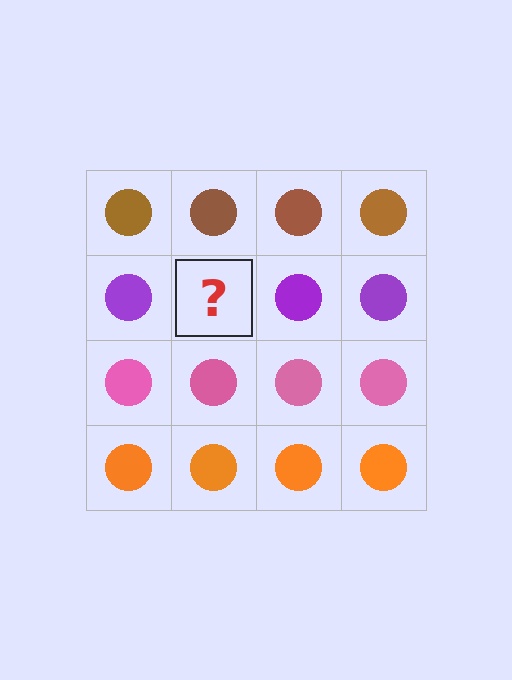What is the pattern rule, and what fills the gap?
The rule is that each row has a consistent color. The gap should be filled with a purple circle.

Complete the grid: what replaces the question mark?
The question mark should be replaced with a purple circle.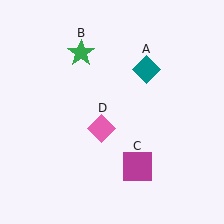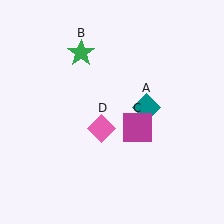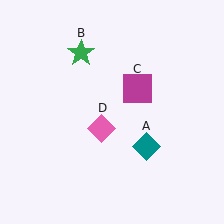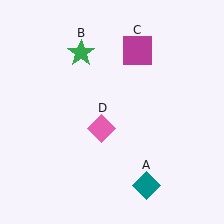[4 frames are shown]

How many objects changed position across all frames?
2 objects changed position: teal diamond (object A), magenta square (object C).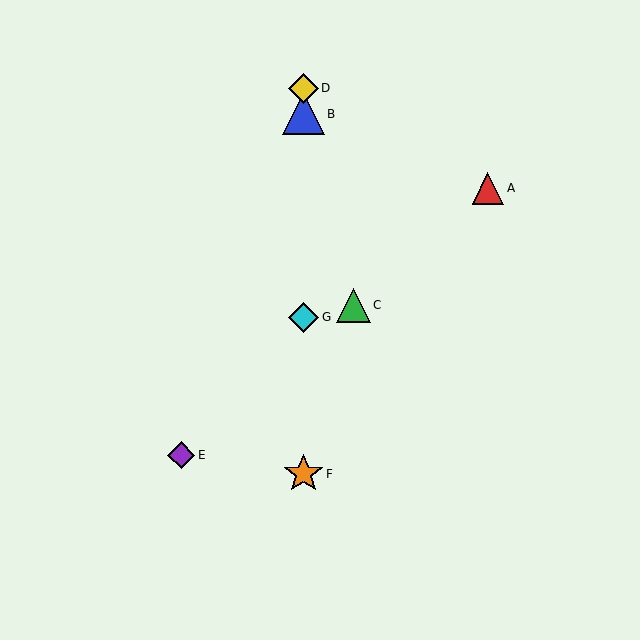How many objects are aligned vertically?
4 objects (B, D, F, G) are aligned vertically.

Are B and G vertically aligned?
Yes, both are at x≈303.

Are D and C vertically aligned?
No, D is at x≈303 and C is at x≈353.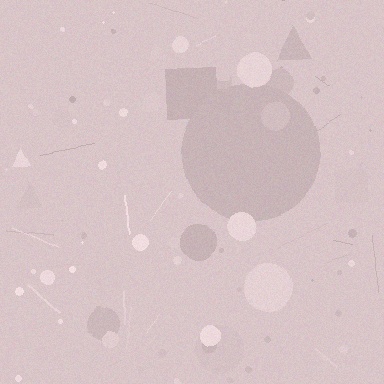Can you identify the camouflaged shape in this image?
The camouflaged shape is a circle.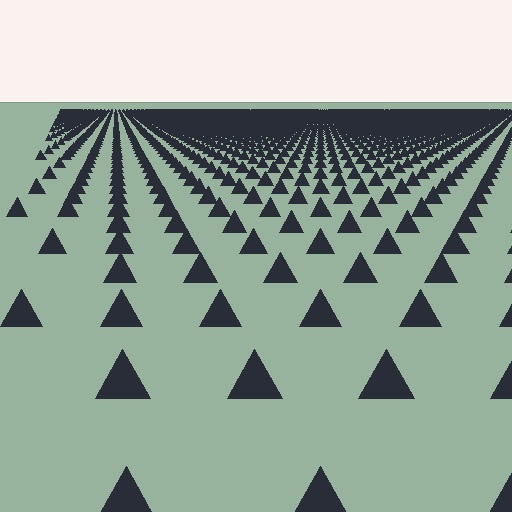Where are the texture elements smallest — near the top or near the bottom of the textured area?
Near the top.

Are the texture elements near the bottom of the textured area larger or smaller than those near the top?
Larger. Near the bottom, elements are closer to the viewer and appear at a bigger on-screen size.